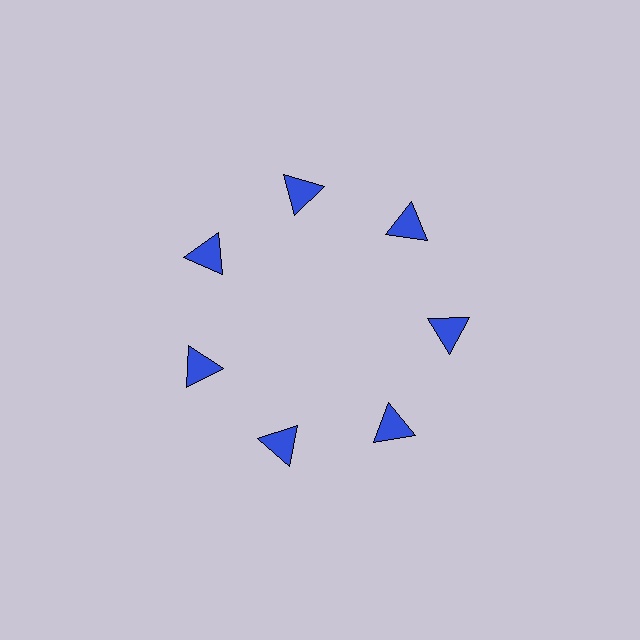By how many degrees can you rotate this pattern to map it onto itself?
The pattern maps onto itself every 51 degrees of rotation.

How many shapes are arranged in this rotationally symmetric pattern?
There are 7 shapes, arranged in 7 groups of 1.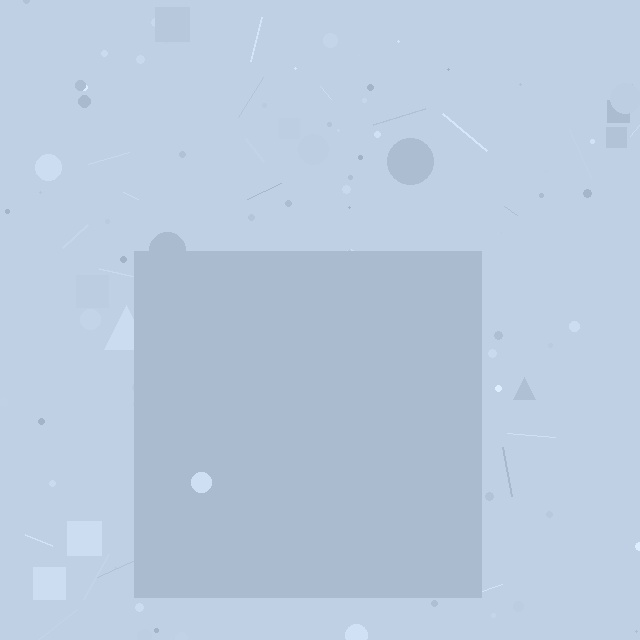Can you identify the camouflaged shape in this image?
The camouflaged shape is a square.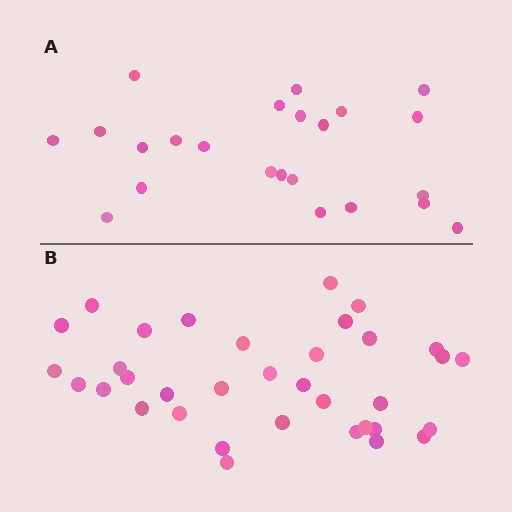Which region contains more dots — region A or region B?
Region B (the bottom region) has more dots.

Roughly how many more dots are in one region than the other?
Region B has roughly 12 or so more dots than region A.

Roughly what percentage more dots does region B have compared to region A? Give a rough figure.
About 50% more.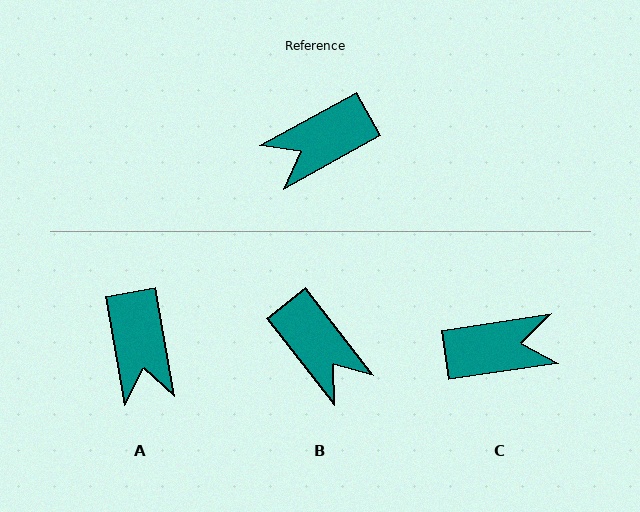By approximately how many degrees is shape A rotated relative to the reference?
Approximately 71 degrees counter-clockwise.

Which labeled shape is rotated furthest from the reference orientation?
C, about 160 degrees away.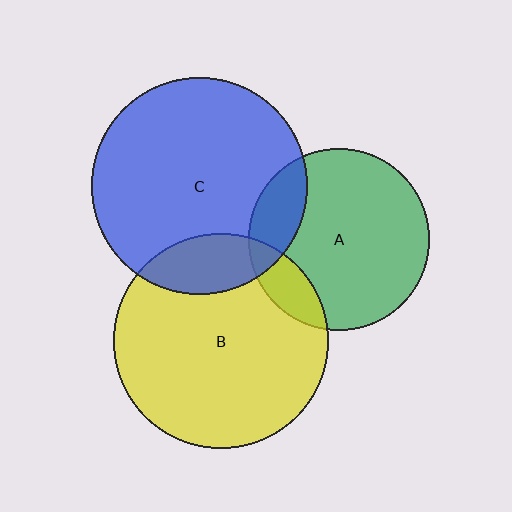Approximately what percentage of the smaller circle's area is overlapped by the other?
Approximately 15%.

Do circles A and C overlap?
Yes.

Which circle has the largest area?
Circle C (blue).